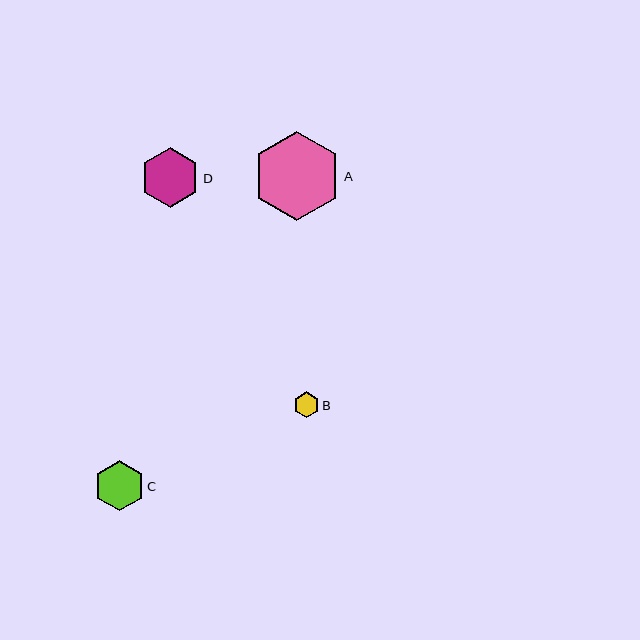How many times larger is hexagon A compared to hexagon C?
Hexagon A is approximately 1.8 times the size of hexagon C.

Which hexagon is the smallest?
Hexagon B is the smallest with a size of approximately 26 pixels.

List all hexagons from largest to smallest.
From largest to smallest: A, D, C, B.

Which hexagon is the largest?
Hexagon A is the largest with a size of approximately 89 pixels.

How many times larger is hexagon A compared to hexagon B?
Hexagon A is approximately 3.5 times the size of hexagon B.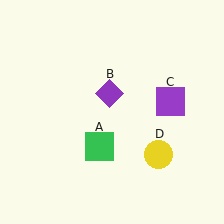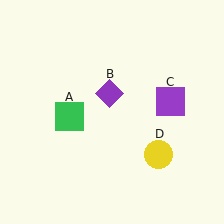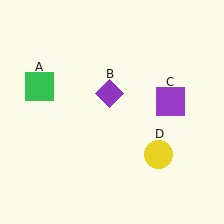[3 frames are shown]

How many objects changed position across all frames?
1 object changed position: green square (object A).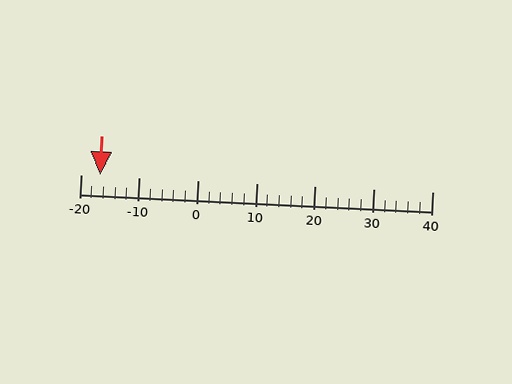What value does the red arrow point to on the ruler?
The red arrow points to approximately -17.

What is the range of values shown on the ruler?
The ruler shows values from -20 to 40.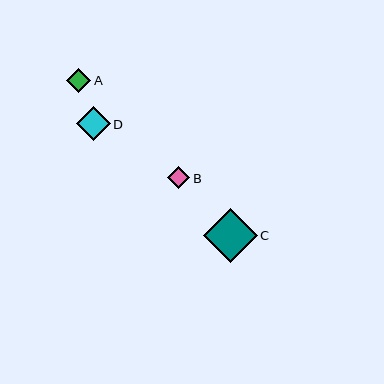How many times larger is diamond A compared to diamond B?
Diamond A is approximately 1.1 times the size of diamond B.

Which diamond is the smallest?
Diamond B is the smallest with a size of approximately 22 pixels.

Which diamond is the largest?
Diamond C is the largest with a size of approximately 54 pixels.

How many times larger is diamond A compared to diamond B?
Diamond A is approximately 1.1 times the size of diamond B.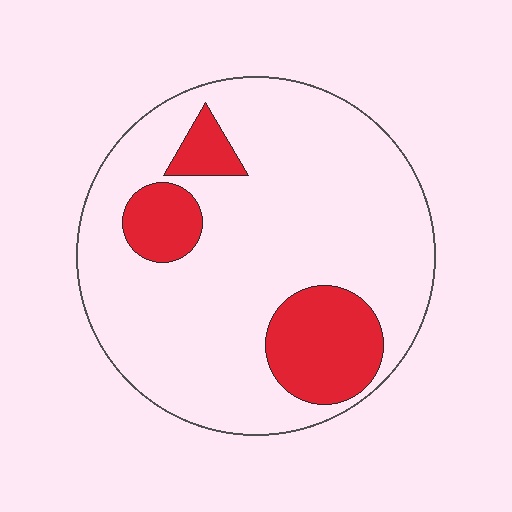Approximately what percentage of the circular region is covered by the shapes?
Approximately 20%.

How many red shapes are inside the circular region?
3.